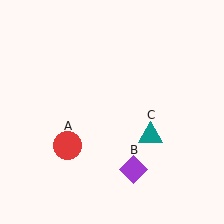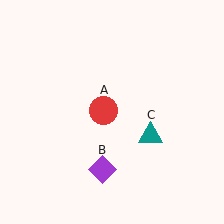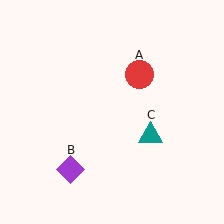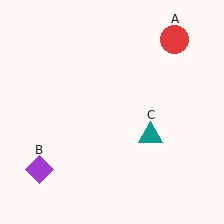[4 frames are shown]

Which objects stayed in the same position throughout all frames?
Teal triangle (object C) remained stationary.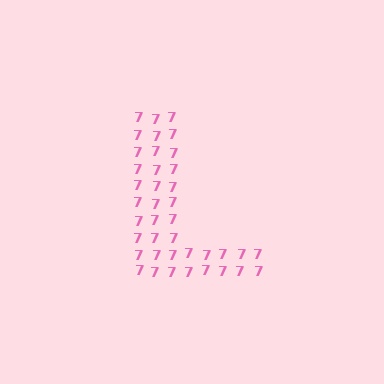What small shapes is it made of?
It is made of small digit 7's.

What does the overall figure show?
The overall figure shows the letter L.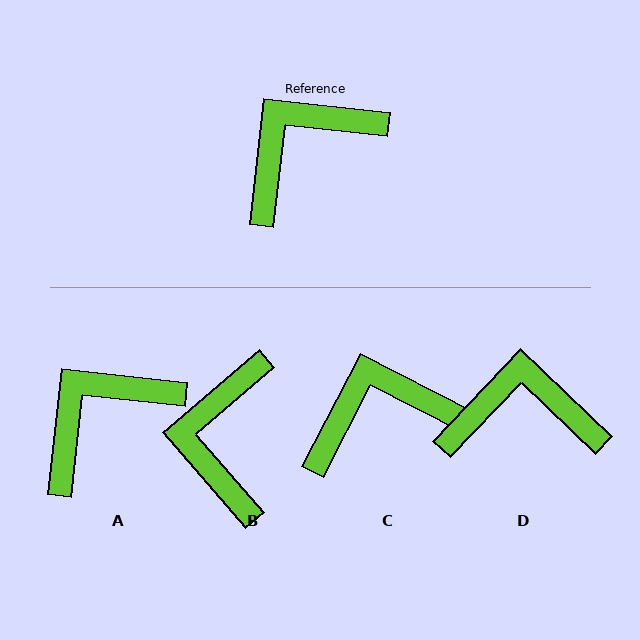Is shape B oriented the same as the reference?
No, it is off by about 47 degrees.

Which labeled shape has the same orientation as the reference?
A.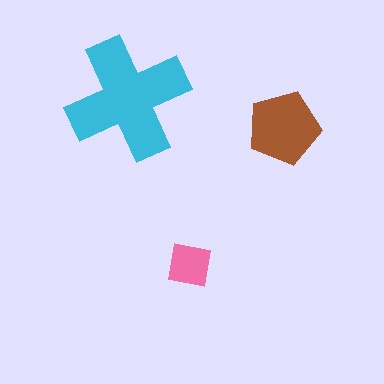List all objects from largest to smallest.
The cyan cross, the brown pentagon, the pink square.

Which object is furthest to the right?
The brown pentagon is rightmost.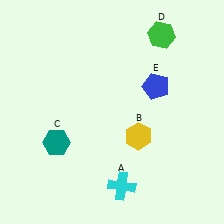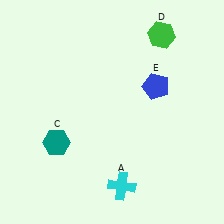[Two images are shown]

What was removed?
The yellow hexagon (B) was removed in Image 2.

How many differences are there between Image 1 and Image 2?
There is 1 difference between the two images.